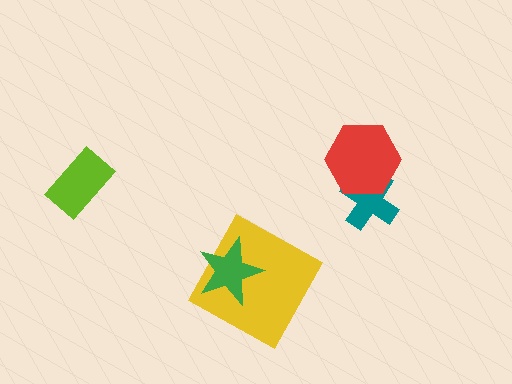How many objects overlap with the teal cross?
1 object overlaps with the teal cross.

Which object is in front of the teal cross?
The red hexagon is in front of the teal cross.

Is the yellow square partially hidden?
Yes, it is partially covered by another shape.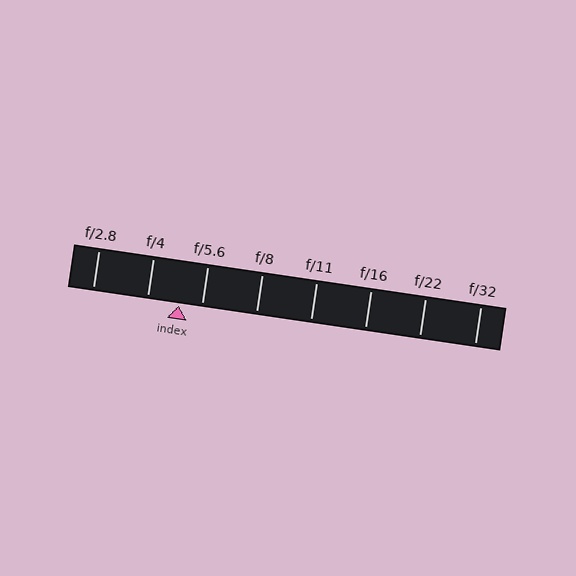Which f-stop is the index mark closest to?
The index mark is closest to f/5.6.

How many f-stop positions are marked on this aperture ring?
There are 8 f-stop positions marked.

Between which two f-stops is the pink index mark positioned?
The index mark is between f/4 and f/5.6.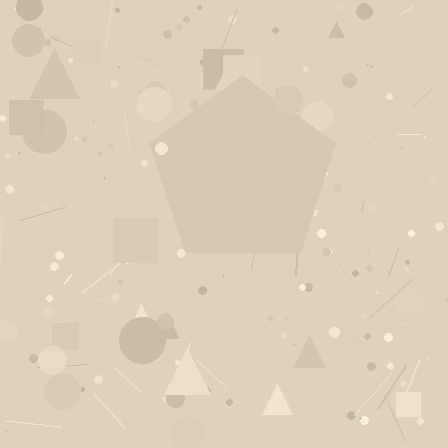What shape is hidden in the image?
A pentagon is hidden in the image.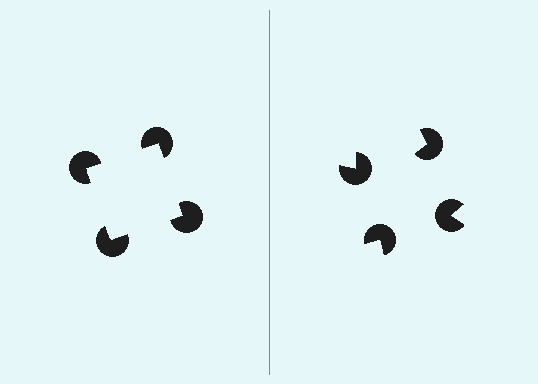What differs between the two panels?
The pac-man discs are positioned identically on both sides; only the wedge orientations differ. On the left they align to a square; on the right they are misaligned.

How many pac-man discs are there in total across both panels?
8 — 4 on each side.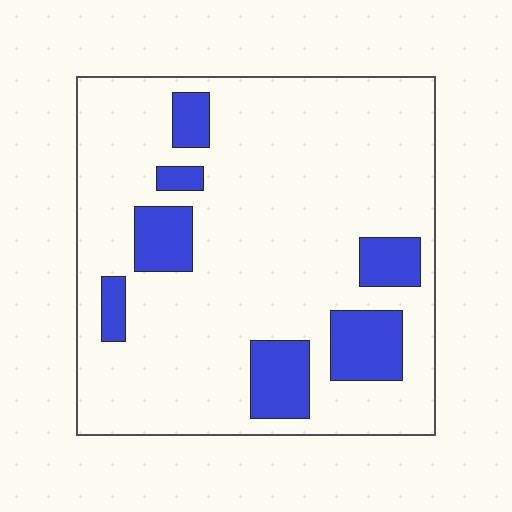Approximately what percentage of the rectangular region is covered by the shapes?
Approximately 15%.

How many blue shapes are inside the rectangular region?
7.